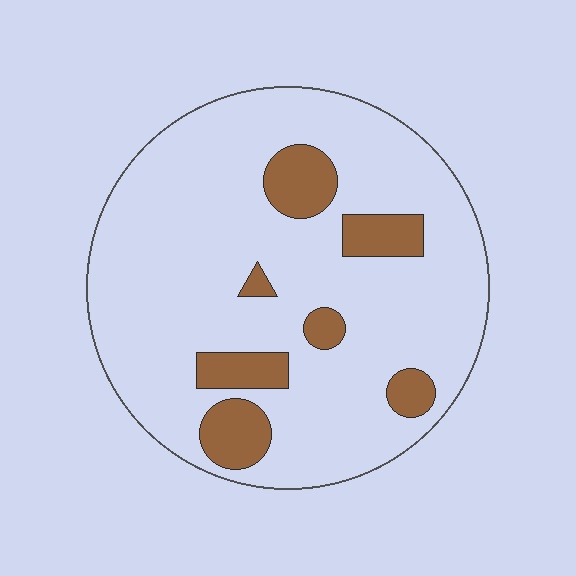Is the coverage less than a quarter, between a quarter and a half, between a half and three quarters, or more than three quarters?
Less than a quarter.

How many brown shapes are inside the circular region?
7.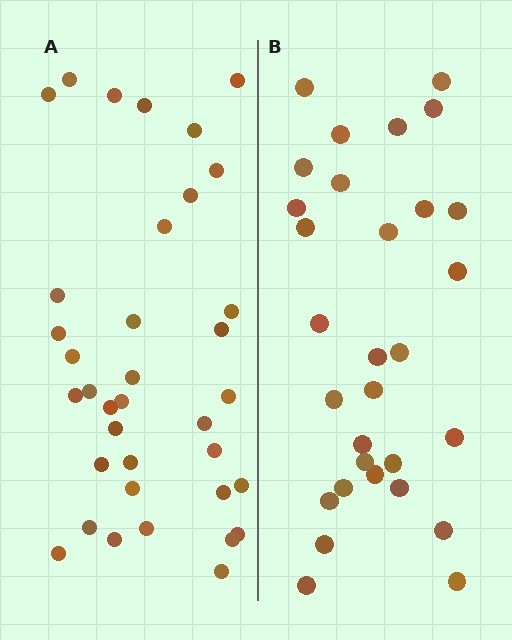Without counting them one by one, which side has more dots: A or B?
Region A (the left region) has more dots.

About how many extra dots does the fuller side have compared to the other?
Region A has about 6 more dots than region B.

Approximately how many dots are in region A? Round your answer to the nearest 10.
About 40 dots. (The exact count is 36, which rounds to 40.)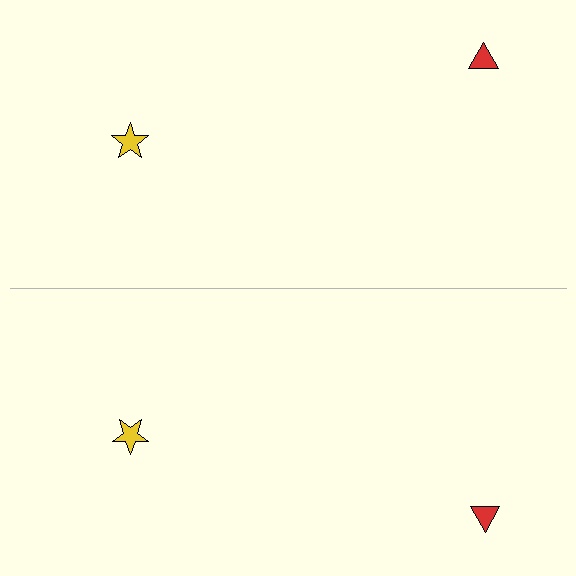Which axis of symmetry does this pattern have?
The pattern has a horizontal axis of symmetry running through the center of the image.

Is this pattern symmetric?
Yes, this pattern has bilateral (reflection) symmetry.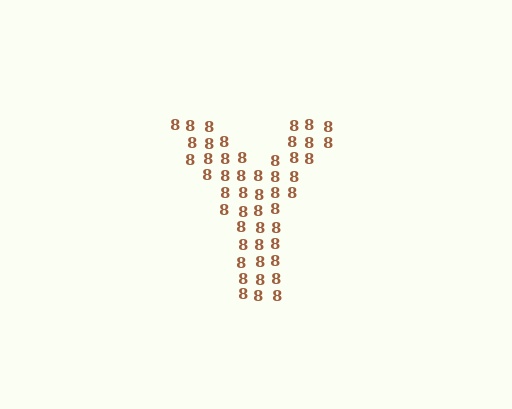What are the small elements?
The small elements are digit 8's.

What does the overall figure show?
The overall figure shows the letter Y.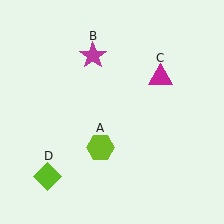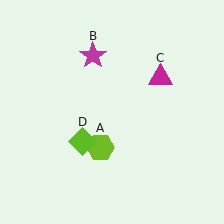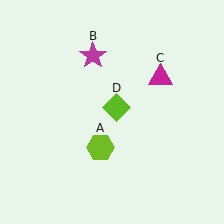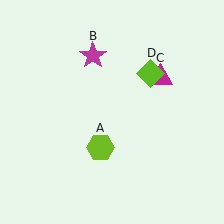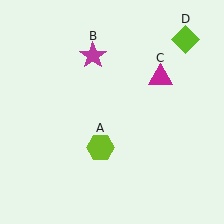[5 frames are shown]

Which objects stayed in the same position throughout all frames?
Lime hexagon (object A) and magenta star (object B) and magenta triangle (object C) remained stationary.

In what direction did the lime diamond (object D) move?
The lime diamond (object D) moved up and to the right.